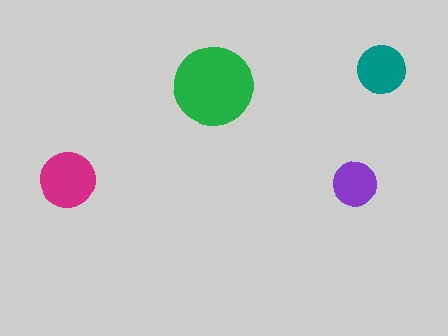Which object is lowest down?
The magenta circle is bottommost.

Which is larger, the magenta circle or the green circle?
The green one.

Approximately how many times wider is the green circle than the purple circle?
About 2 times wider.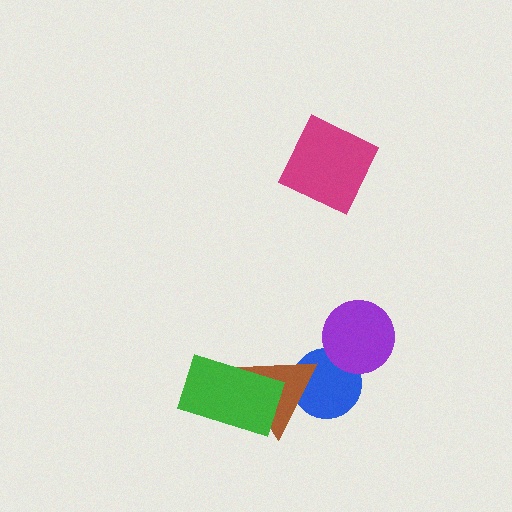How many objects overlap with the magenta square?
0 objects overlap with the magenta square.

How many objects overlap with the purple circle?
1 object overlaps with the purple circle.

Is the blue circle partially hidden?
Yes, it is partially covered by another shape.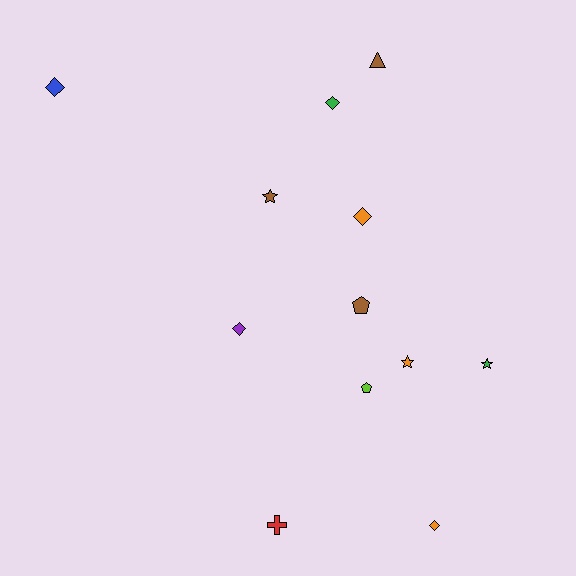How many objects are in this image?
There are 12 objects.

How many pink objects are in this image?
There are no pink objects.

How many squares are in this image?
There are no squares.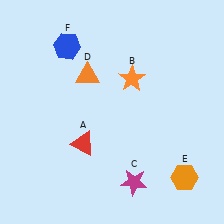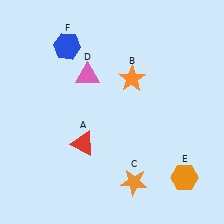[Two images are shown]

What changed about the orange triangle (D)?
In Image 1, D is orange. In Image 2, it changed to pink.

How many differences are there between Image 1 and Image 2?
There are 2 differences between the two images.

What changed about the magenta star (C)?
In Image 1, C is magenta. In Image 2, it changed to orange.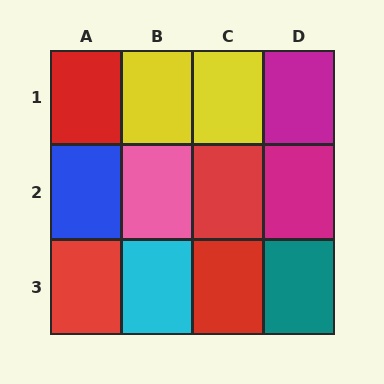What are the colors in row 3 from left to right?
Red, cyan, red, teal.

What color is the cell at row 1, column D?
Magenta.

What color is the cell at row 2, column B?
Pink.